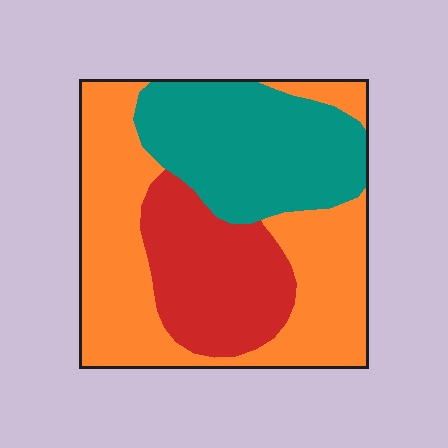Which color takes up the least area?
Red, at roughly 25%.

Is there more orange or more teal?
Orange.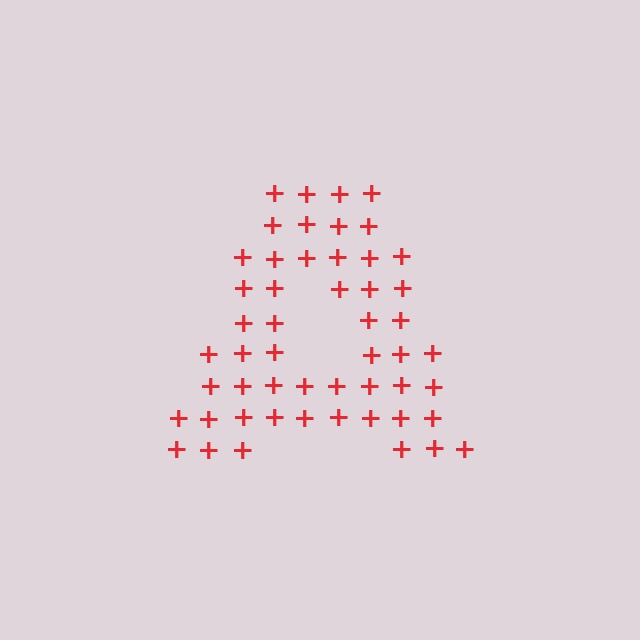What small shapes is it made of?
It is made of small plus signs.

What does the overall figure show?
The overall figure shows the letter A.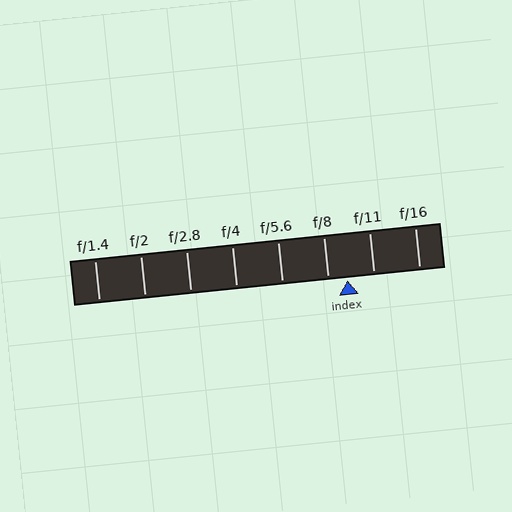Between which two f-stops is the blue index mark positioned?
The index mark is between f/8 and f/11.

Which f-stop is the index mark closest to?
The index mark is closest to f/8.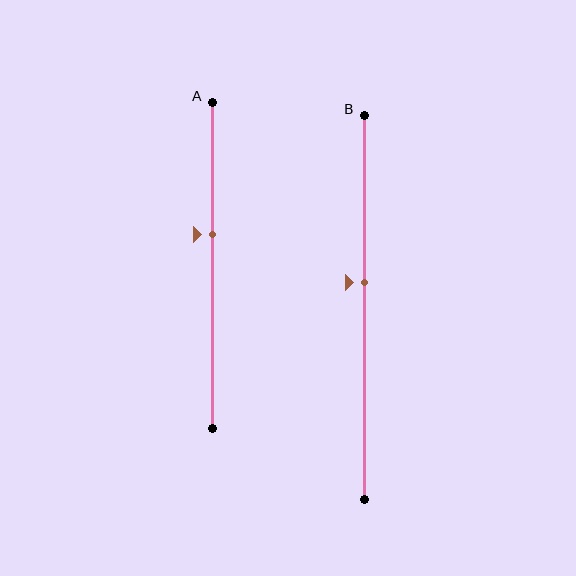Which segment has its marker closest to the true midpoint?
Segment B has its marker closest to the true midpoint.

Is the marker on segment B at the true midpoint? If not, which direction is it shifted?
No, the marker on segment B is shifted upward by about 7% of the segment length.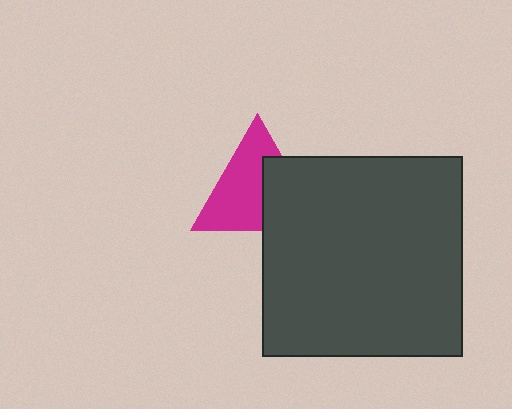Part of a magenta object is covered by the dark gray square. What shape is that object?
It is a triangle.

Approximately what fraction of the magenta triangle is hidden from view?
Roughly 40% of the magenta triangle is hidden behind the dark gray square.